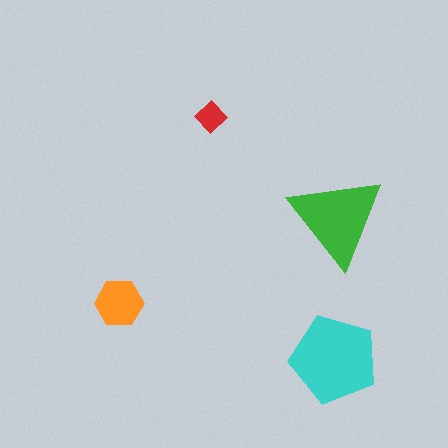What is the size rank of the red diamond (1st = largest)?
4th.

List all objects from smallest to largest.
The red diamond, the orange hexagon, the green triangle, the cyan pentagon.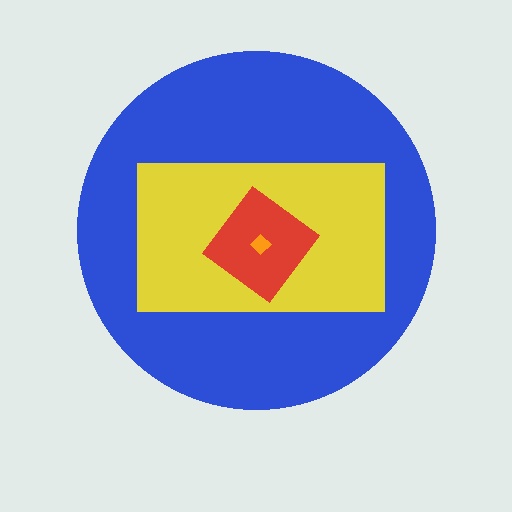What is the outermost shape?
The blue circle.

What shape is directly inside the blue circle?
The yellow rectangle.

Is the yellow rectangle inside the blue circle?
Yes.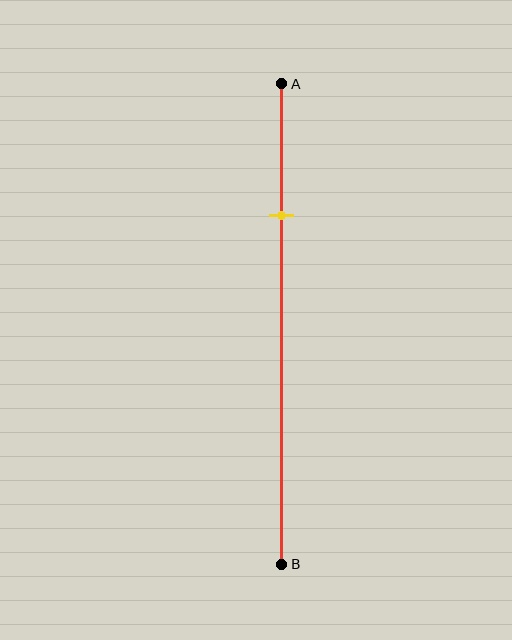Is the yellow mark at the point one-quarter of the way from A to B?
Yes, the mark is approximately at the one-quarter point.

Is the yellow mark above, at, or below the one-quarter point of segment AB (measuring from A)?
The yellow mark is approximately at the one-quarter point of segment AB.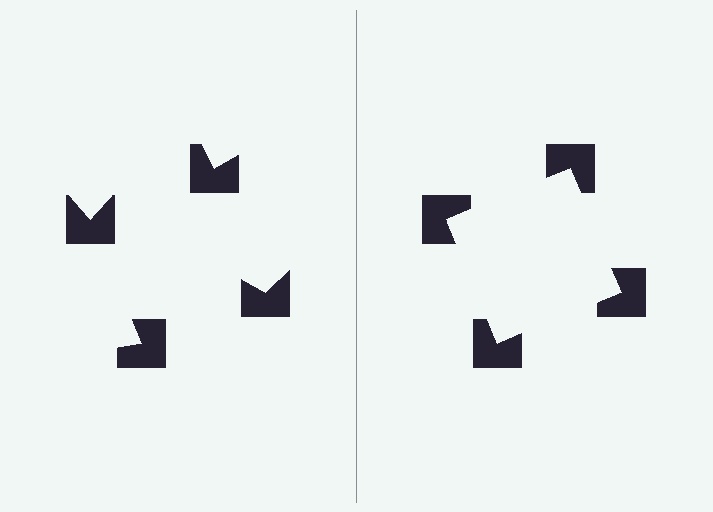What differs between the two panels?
The notched squares are positioned identically on both sides; only the wedge orientations differ. On the right they align to a square; on the left they are misaligned.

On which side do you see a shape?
An illusory square appears on the right side. On the left side the wedge cuts are rotated, so no coherent shape forms.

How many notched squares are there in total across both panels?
8 — 4 on each side.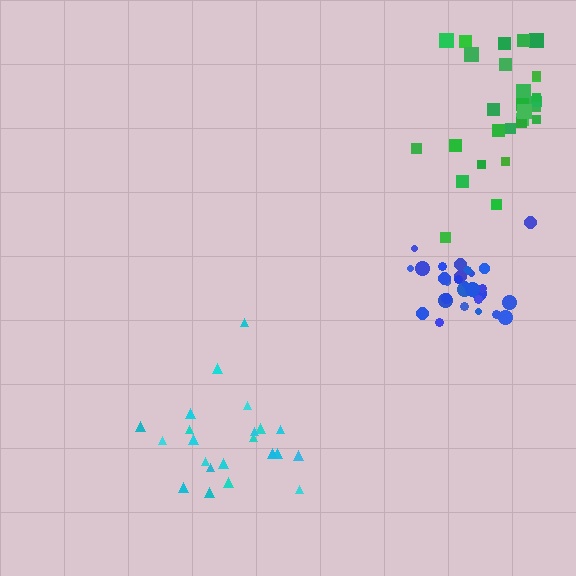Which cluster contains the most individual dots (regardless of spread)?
Green (29).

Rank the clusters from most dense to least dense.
blue, green, cyan.